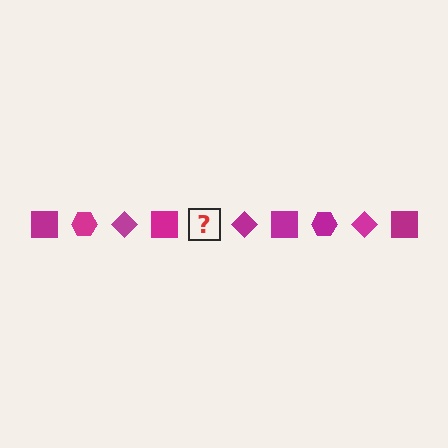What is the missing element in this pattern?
The missing element is a magenta hexagon.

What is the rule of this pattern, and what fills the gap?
The rule is that the pattern cycles through square, hexagon, diamond shapes in magenta. The gap should be filled with a magenta hexagon.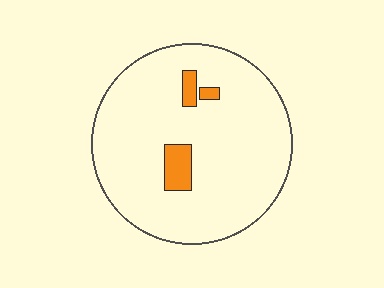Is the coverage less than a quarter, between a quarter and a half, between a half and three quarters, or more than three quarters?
Less than a quarter.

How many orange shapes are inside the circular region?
3.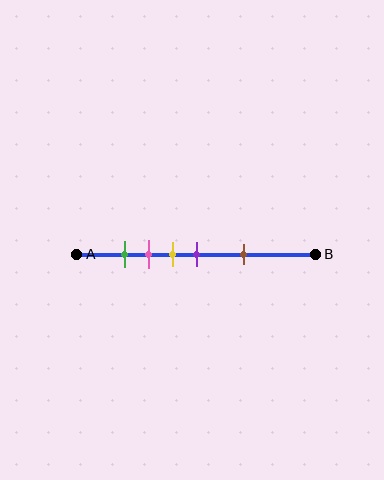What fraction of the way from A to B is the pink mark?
The pink mark is approximately 30% (0.3) of the way from A to B.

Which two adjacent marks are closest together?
The green and pink marks are the closest adjacent pair.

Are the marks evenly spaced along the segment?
No, the marks are not evenly spaced.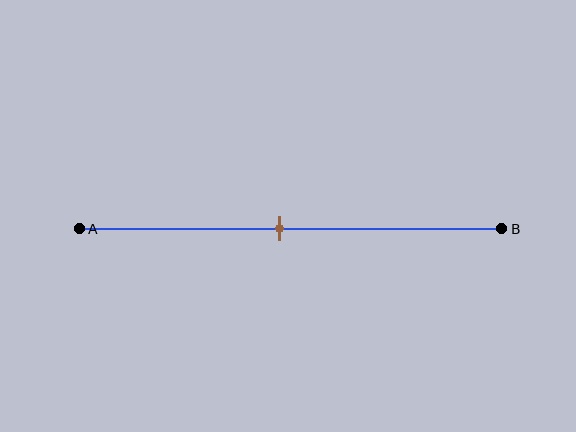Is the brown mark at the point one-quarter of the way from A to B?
No, the mark is at about 45% from A, not at the 25% one-quarter point.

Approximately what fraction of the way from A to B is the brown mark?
The brown mark is approximately 45% of the way from A to B.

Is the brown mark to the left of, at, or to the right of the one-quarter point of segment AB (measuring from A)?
The brown mark is to the right of the one-quarter point of segment AB.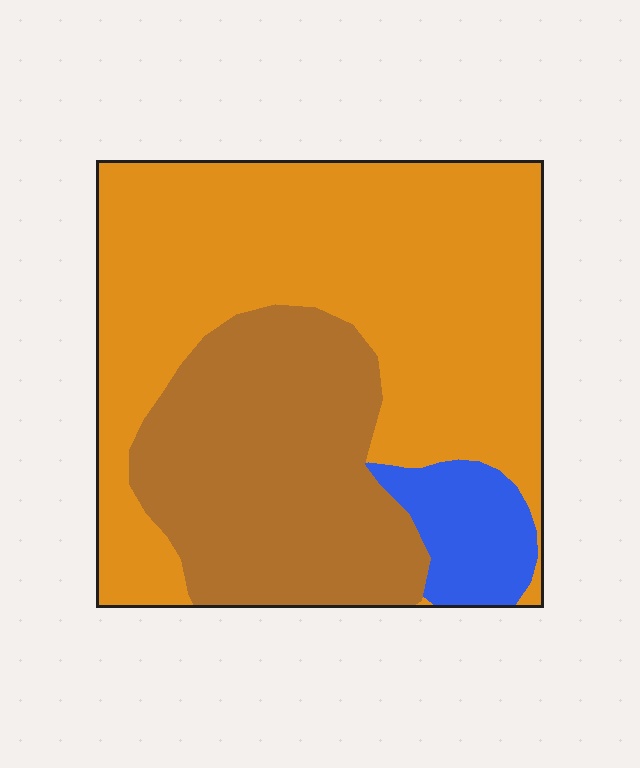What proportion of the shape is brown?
Brown covers roughly 35% of the shape.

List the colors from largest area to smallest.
From largest to smallest: orange, brown, blue.